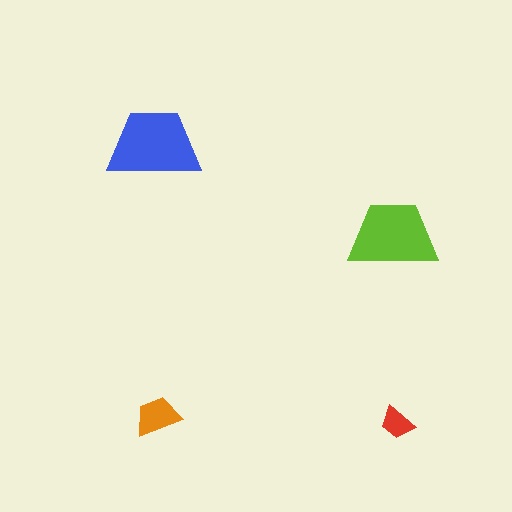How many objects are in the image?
There are 4 objects in the image.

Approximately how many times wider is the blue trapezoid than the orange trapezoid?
About 2 times wider.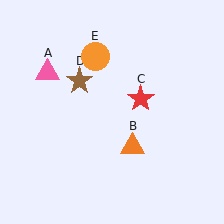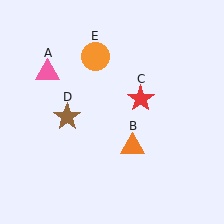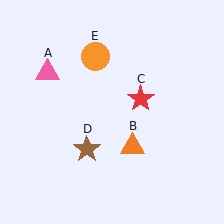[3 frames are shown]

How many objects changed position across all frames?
1 object changed position: brown star (object D).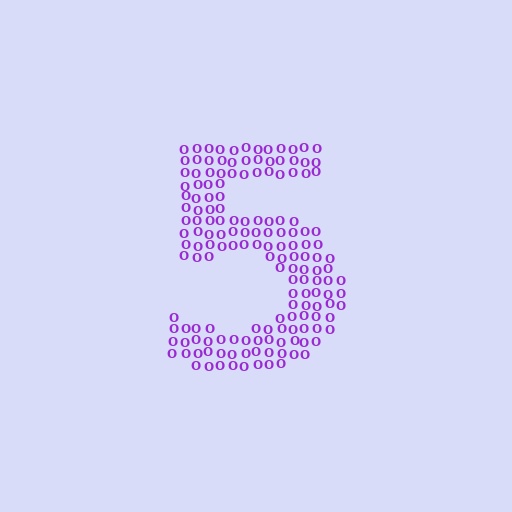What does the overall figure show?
The overall figure shows the digit 5.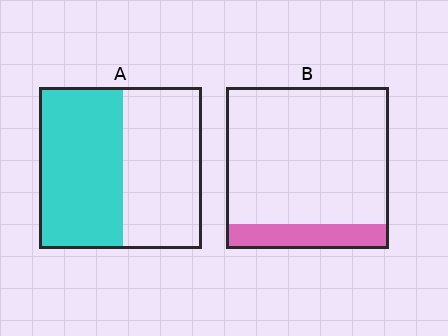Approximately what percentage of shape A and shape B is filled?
A is approximately 50% and B is approximately 15%.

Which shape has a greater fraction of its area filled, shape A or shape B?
Shape A.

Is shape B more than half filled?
No.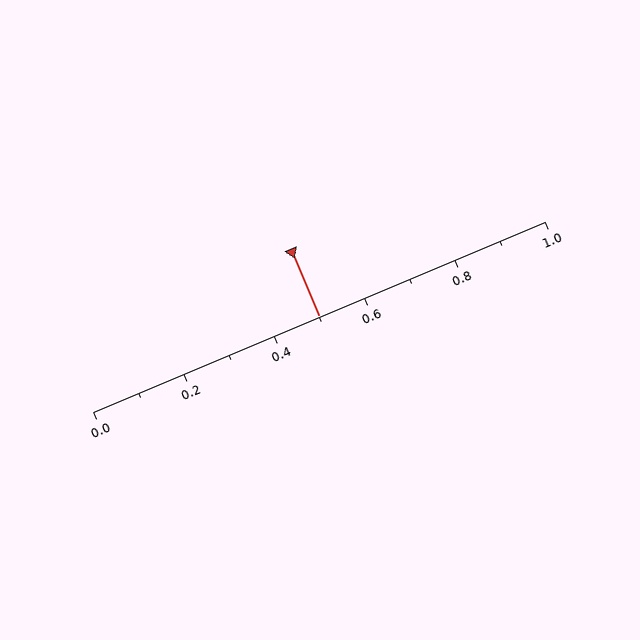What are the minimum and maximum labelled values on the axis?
The axis runs from 0.0 to 1.0.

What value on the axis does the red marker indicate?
The marker indicates approximately 0.5.